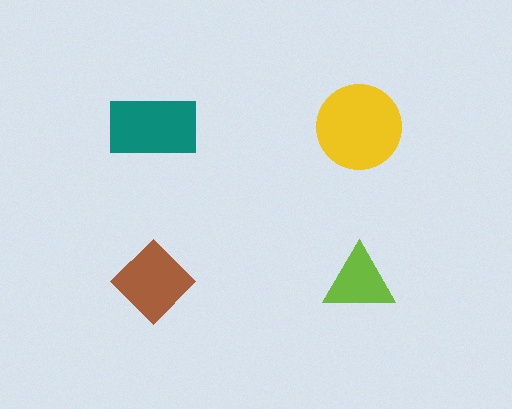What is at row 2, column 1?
A brown diamond.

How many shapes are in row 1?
2 shapes.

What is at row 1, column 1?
A teal rectangle.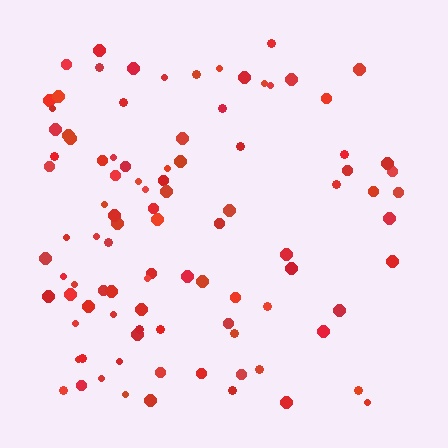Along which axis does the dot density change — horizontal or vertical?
Horizontal.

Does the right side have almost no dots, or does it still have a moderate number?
Still a moderate number, just noticeably fewer than the left.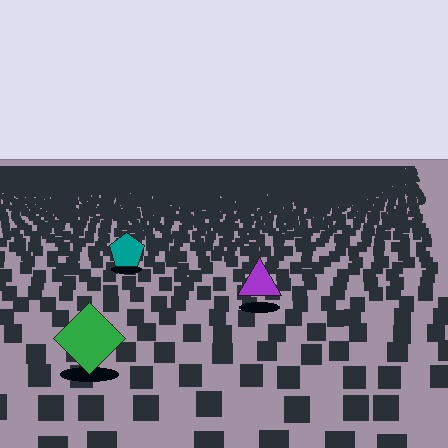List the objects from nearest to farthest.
From nearest to farthest: the green diamond, the purple triangle, the teal pentagon.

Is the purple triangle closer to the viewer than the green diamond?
No. The green diamond is closer — you can tell from the texture gradient: the ground texture is coarser near it.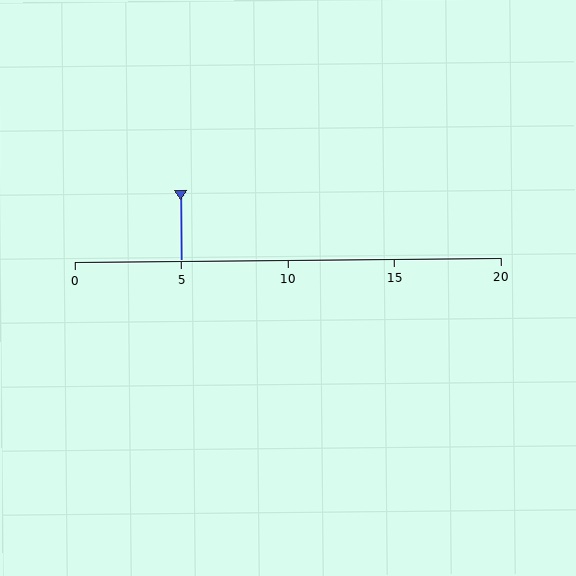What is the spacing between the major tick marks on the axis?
The major ticks are spaced 5 apart.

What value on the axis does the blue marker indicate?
The marker indicates approximately 5.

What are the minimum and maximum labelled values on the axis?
The axis runs from 0 to 20.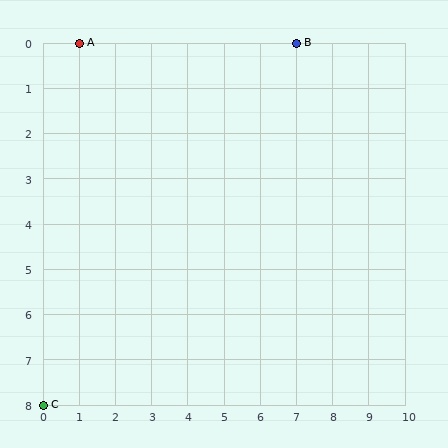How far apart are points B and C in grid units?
Points B and C are 7 columns and 8 rows apart (about 10.6 grid units diagonally).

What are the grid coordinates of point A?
Point A is at grid coordinates (1, 0).